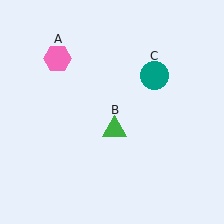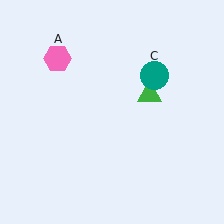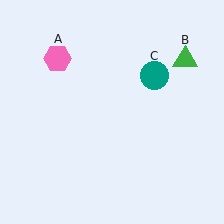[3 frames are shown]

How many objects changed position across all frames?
1 object changed position: green triangle (object B).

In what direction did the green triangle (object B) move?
The green triangle (object B) moved up and to the right.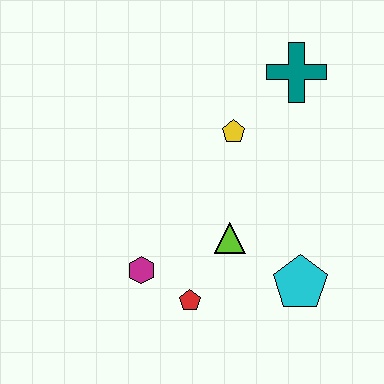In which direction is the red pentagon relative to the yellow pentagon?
The red pentagon is below the yellow pentagon.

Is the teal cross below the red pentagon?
No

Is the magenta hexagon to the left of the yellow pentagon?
Yes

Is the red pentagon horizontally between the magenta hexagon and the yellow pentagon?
Yes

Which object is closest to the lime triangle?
The red pentagon is closest to the lime triangle.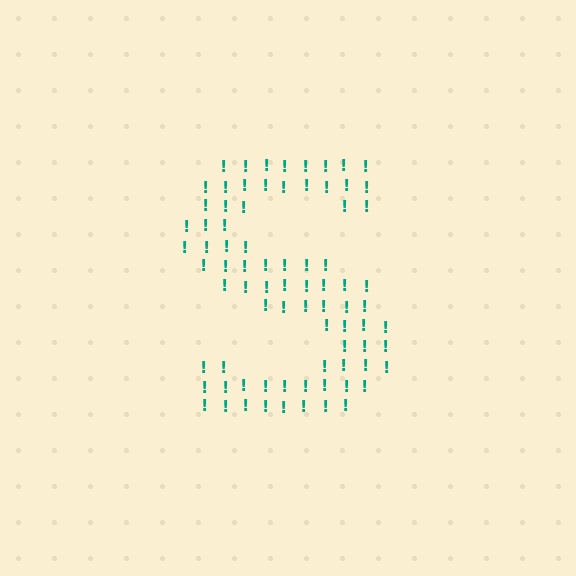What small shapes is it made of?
It is made of small exclamation marks.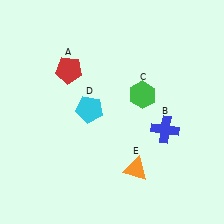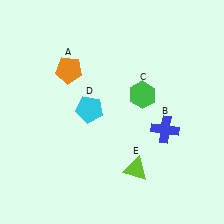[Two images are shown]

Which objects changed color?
A changed from red to orange. E changed from orange to lime.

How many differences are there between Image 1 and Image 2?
There are 2 differences between the two images.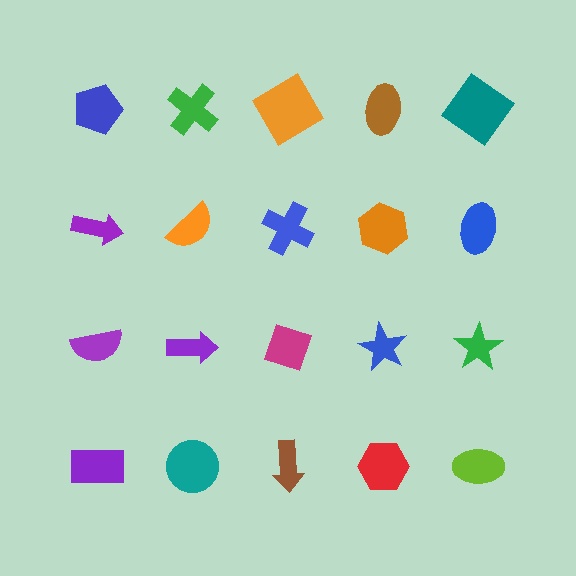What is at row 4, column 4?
A red hexagon.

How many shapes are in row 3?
5 shapes.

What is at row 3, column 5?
A green star.